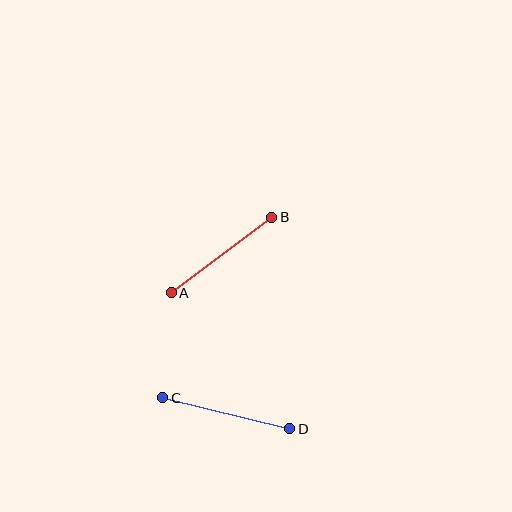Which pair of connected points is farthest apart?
Points C and D are farthest apart.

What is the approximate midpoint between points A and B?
The midpoint is at approximately (221, 255) pixels.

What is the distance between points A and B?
The distance is approximately 126 pixels.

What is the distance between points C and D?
The distance is approximately 130 pixels.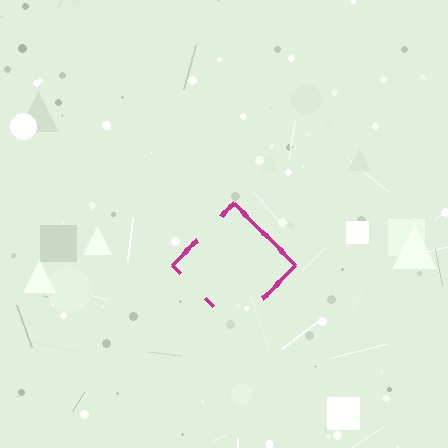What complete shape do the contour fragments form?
The contour fragments form a diamond.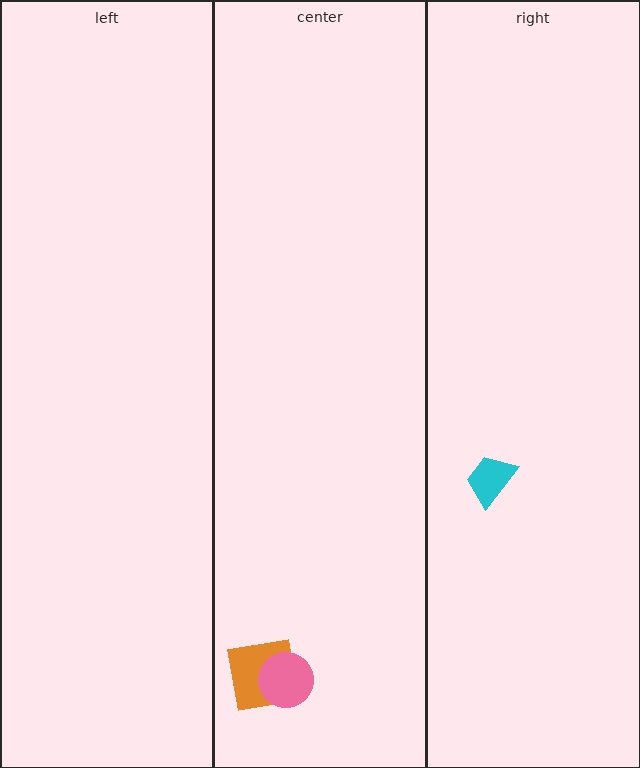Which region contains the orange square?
The center region.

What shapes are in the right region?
The cyan trapezoid.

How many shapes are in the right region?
1.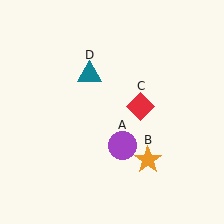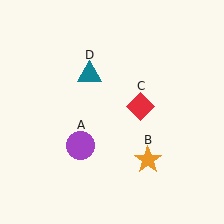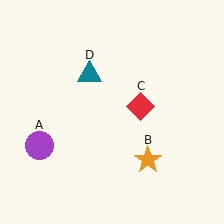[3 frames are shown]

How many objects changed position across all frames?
1 object changed position: purple circle (object A).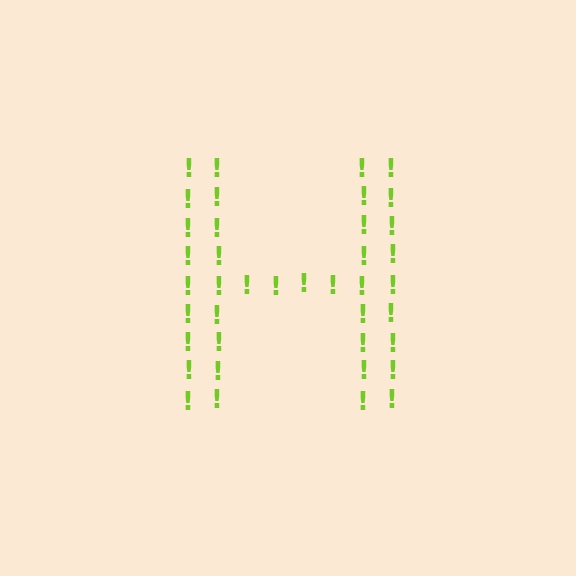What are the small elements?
The small elements are exclamation marks.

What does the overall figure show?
The overall figure shows the letter H.